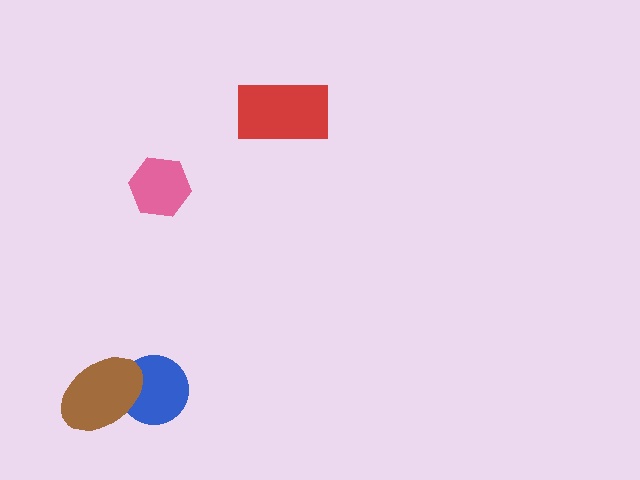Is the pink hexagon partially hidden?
No, no other shape covers it.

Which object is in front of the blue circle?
The brown ellipse is in front of the blue circle.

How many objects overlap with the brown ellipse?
1 object overlaps with the brown ellipse.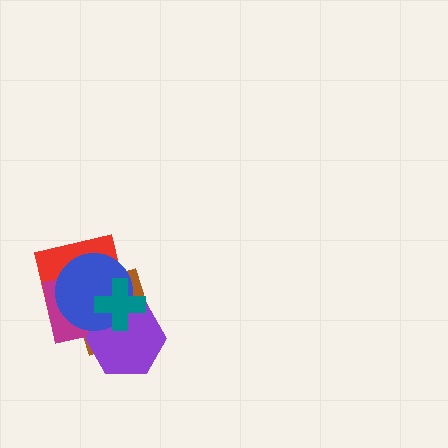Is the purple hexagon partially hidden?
Yes, it is partially covered by another shape.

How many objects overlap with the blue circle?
5 objects overlap with the blue circle.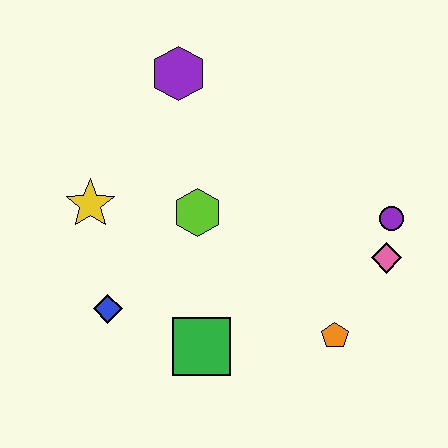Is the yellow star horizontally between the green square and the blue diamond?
No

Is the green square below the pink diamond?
Yes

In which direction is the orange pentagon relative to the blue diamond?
The orange pentagon is to the right of the blue diamond.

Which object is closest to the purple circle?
The pink diamond is closest to the purple circle.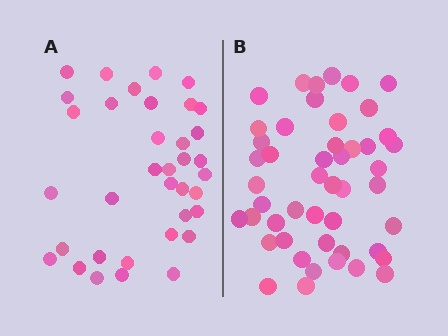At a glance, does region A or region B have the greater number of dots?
Region B (the right region) has more dots.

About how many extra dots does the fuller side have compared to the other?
Region B has roughly 12 or so more dots than region A.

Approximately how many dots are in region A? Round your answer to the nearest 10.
About 40 dots. (The exact count is 36, which rounds to 40.)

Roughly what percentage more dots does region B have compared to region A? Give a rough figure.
About 35% more.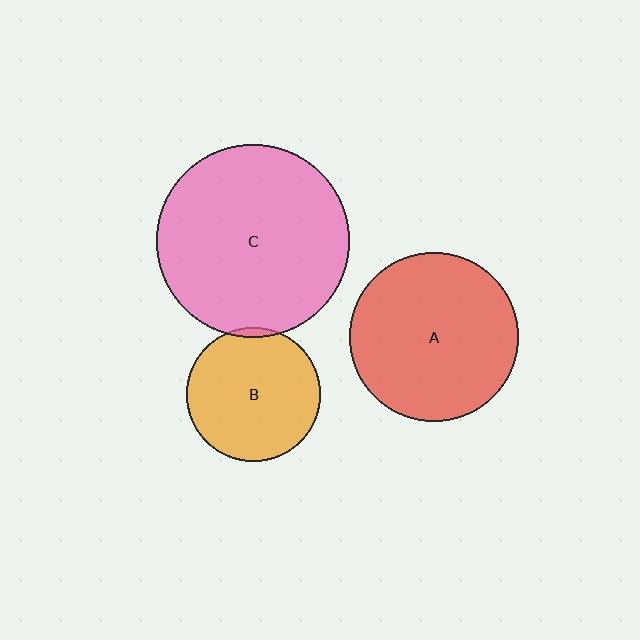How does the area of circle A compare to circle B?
Approximately 1.6 times.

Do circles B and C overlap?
Yes.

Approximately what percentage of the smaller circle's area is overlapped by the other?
Approximately 5%.